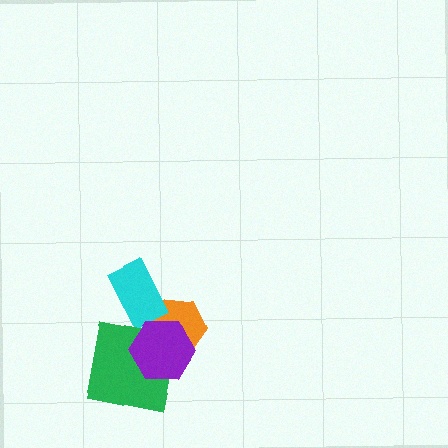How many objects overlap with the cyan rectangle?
1 object overlaps with the cyan rectangle.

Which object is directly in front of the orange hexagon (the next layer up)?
The cyan rectangle is directly in front of the orange hexagon.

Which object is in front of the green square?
The purple hexagon is in front of the green square.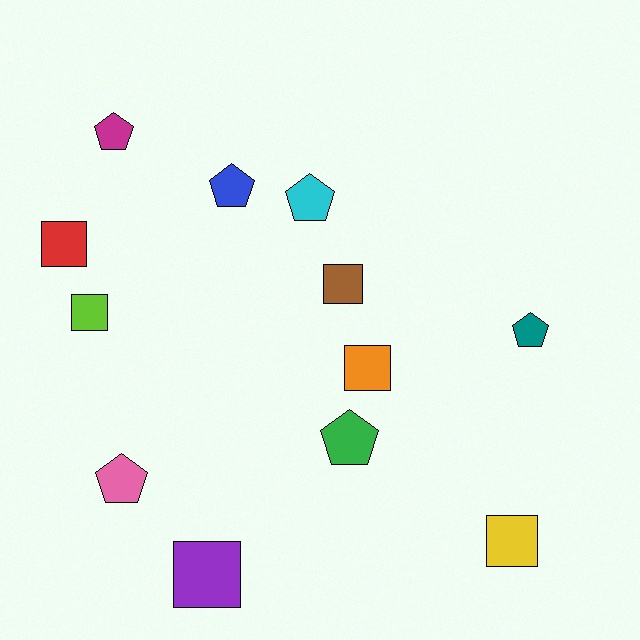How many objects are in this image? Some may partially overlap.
There are 12 objects.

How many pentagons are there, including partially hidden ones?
There are 6 pentagons.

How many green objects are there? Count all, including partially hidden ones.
There is 1 green object.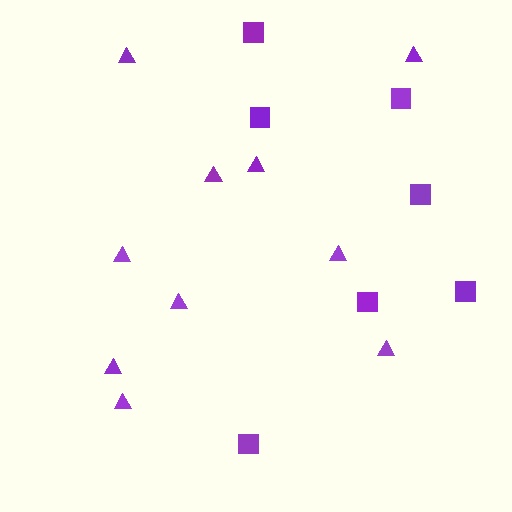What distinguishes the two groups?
There are 2 groups: one group of triangles (10) and one group of squares (7).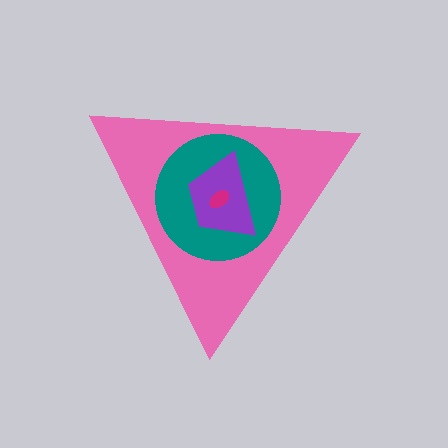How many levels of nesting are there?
4.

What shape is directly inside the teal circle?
The purple trapezoid.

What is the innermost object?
The magenta ellipse.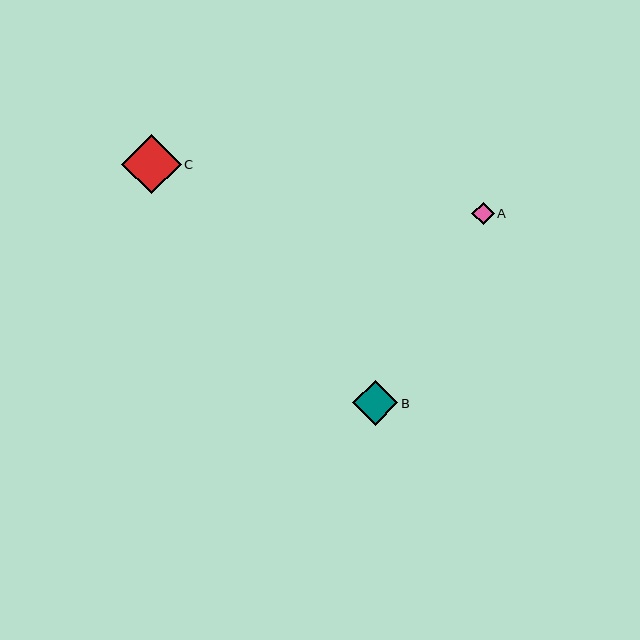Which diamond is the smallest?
Diamond A is the smallest with a size of approximately 22 pixels.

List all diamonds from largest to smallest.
From largest to smallest: C, B, A.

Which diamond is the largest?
Diamond C is the largest with a size of approximately 60 pixels.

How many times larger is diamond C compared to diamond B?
Diamond C is approximately 1.3 times the size of diamond B.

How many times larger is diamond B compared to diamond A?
Diamond B is approximately 2.1 times the size of diamond A.